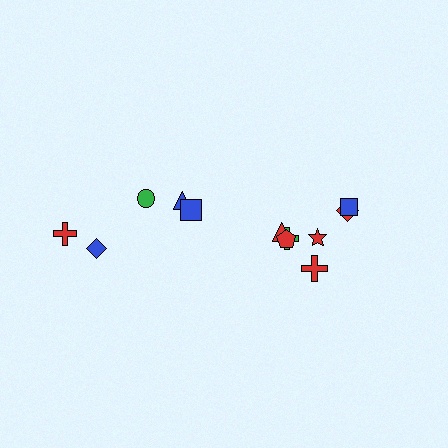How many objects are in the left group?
There are 5 objects.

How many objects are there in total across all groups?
There are 12 objects.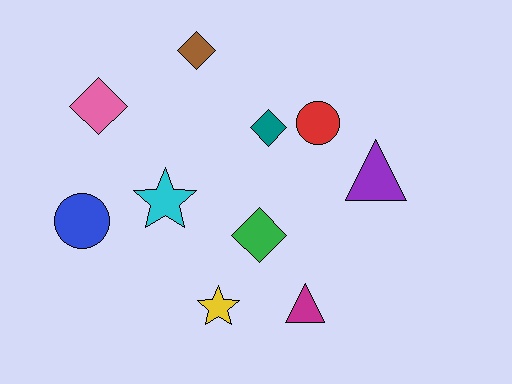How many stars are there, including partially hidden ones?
There are 2 stars.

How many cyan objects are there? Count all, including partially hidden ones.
There is 1 cyan object.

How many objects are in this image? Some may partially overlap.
There are 10 objects.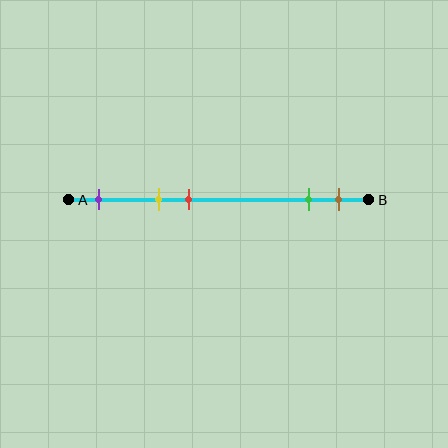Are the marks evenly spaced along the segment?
No, the marks are not evenly spaced.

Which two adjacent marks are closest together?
The green and brown marks are the closest adjacent pair.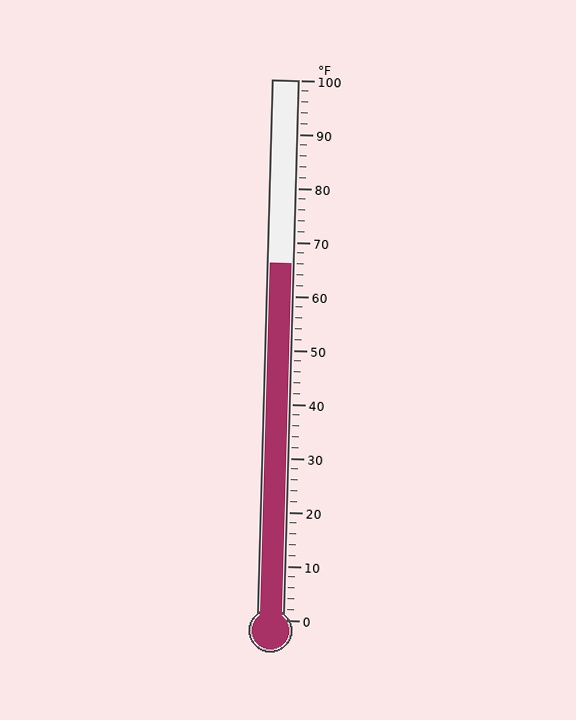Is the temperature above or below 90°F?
The temperature is below 90°F.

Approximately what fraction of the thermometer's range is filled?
The thermometer is filled to approximately 65% of its range.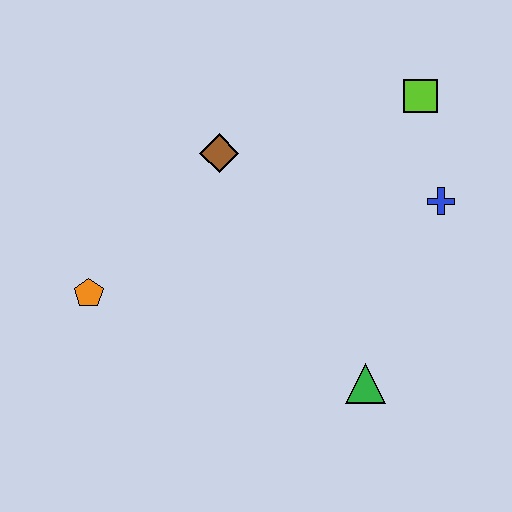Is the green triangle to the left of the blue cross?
Yes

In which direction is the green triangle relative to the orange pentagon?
The green triangle is to the right of the orange pentagon.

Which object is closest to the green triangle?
The blue cross is closest to the green triangle.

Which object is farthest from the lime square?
The orange pentagon is farthest from the lime square.